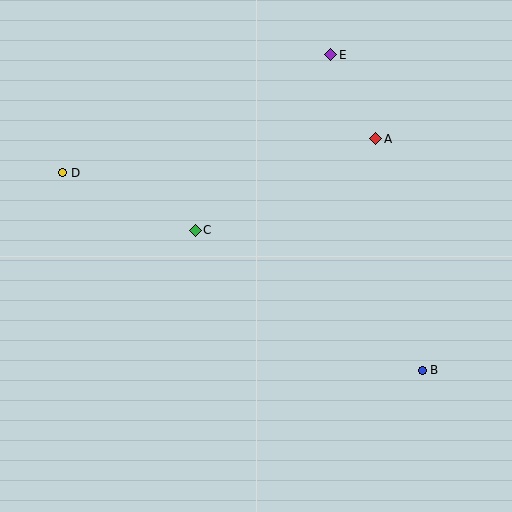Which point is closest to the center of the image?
Point C at (195, 230) is closest to the center.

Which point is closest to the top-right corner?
Point E is closest to the top-right corner.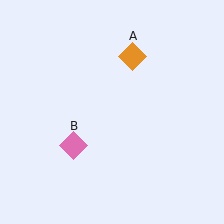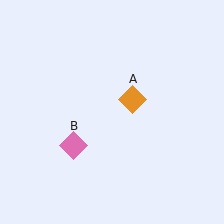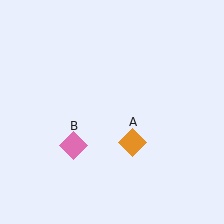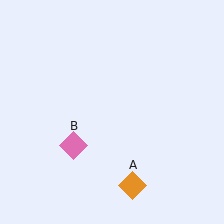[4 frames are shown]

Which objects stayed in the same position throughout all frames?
Pink diamond (object B) remained stationary.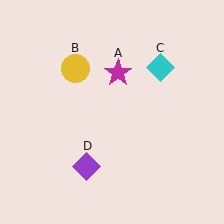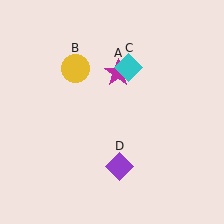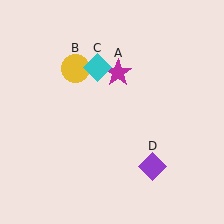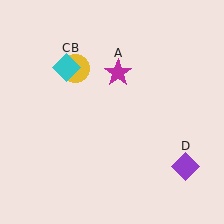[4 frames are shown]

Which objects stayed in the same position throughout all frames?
Magenta star (object A) and yellow circle (object B) remained stationary.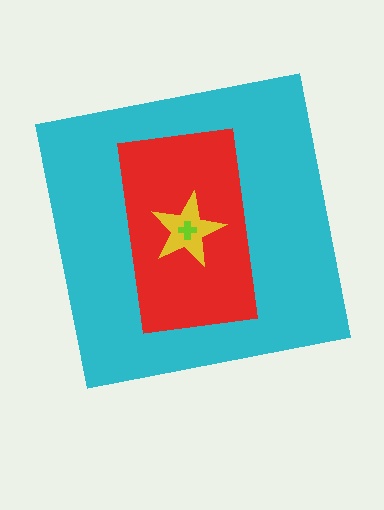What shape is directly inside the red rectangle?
The yellow star.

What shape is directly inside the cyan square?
The red rectangle.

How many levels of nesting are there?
4.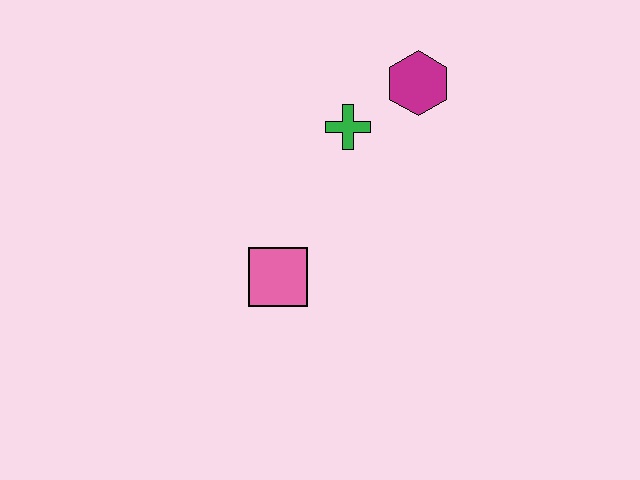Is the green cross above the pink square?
Yes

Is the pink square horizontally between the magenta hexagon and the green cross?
No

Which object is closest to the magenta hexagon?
The green cross is closest to the magenta hexagon.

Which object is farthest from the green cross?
The pink square is farthest from the green cross.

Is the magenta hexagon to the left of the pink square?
No